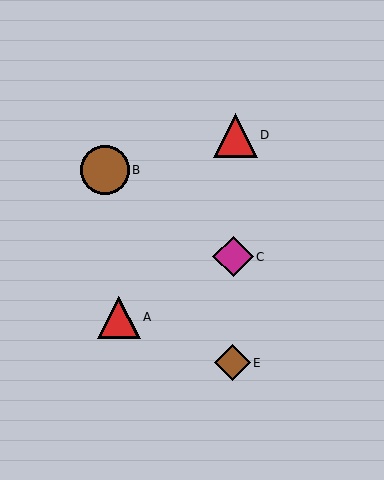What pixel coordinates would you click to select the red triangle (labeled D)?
Click at (236, 135) to select the red triangle D.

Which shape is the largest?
The brown circle (labeled B) is the largest.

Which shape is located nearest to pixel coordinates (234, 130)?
The red triangle (labeled D) at (236, 135) is nearest to that location.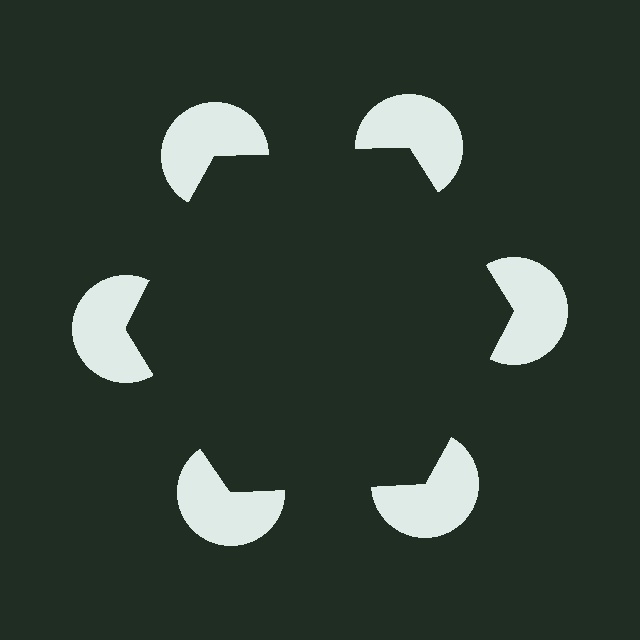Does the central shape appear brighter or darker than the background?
It typically appears slightly darker than the background, even though no actual brightness change is drawn.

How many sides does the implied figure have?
6 sides.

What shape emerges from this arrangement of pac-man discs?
An illusory hexagon — its edges are inferred from the aligned wedge cuts in the pac-man discs, not physically drawn.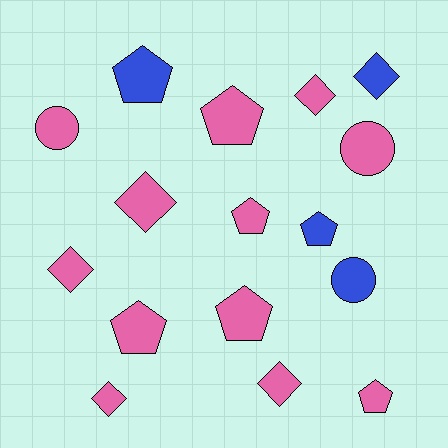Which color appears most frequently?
Pink, with 12 objects.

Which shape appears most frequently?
Pentagon, with 7 objects.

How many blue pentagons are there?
There are 2 blue pentagons.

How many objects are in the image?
There are 16 objects.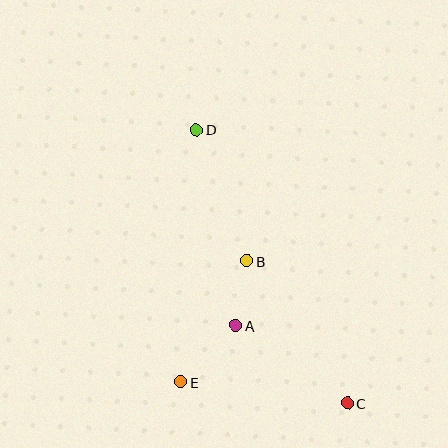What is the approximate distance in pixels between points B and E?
The distance between B and E is approximately 138 pixels.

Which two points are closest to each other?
Points A and B are closest to each other.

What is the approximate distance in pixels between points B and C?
The distance between B and C is approximately 174 pixels.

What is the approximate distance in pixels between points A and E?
The distance between A and E is approximately 79 pixels.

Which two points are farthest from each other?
Points C and D are farthest from each other.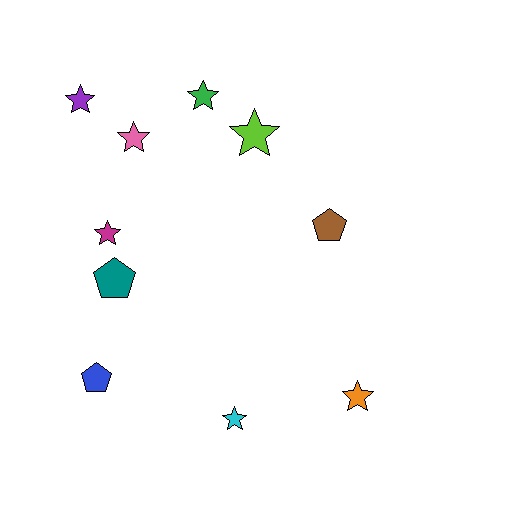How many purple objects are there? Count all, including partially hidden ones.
There is 1 purple object.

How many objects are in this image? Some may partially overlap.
There are 10 objects.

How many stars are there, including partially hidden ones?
There are 7 stars.